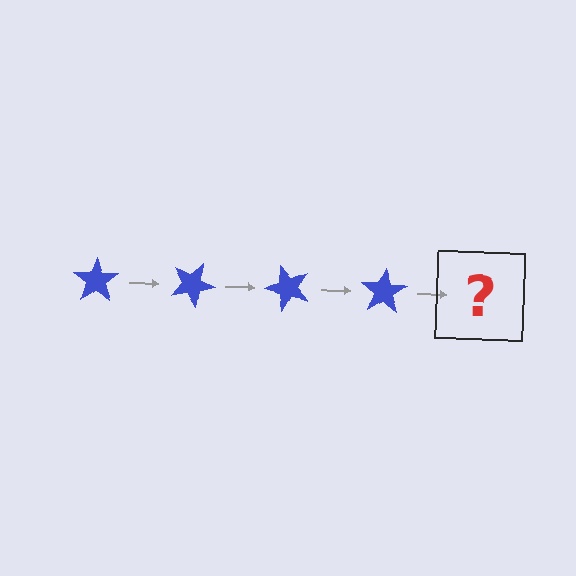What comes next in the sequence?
The next element should be a blue star rotated 100 degrees.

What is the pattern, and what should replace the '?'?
The pattern is that the star rotates 25 degrees each step. The '?' should be a blue star rotated 100 degrees.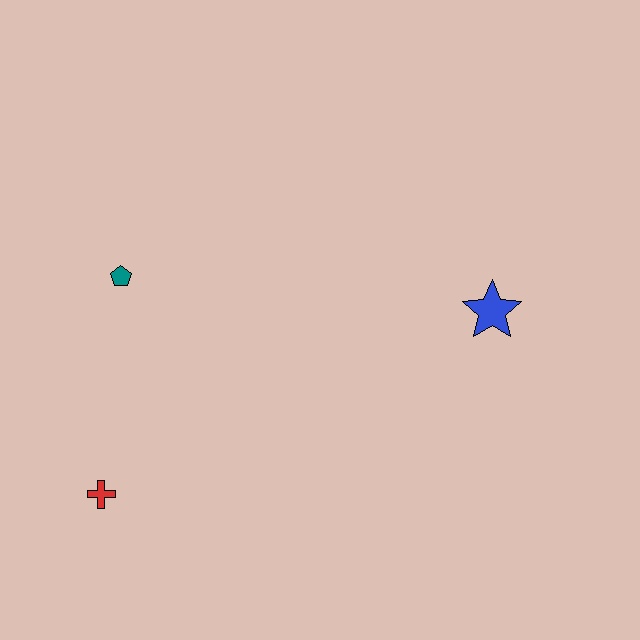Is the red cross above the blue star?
No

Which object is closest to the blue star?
The teal pentagon is closest to the blue star.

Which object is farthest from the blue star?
The red cross is farthest from the blue star.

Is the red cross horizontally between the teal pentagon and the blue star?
No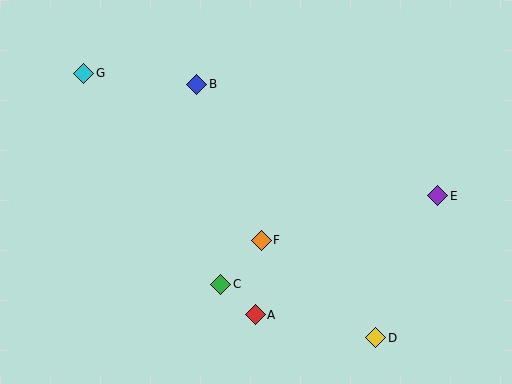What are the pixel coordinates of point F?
Point F is at (261, 240).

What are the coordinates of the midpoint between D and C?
The midpoint between D and C is at (298, 311).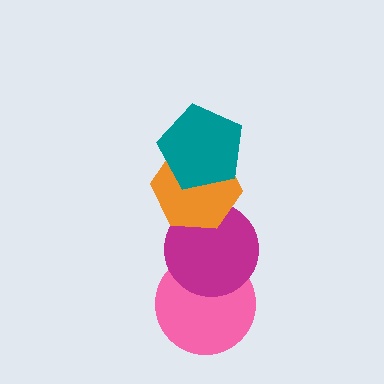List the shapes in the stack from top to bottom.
From top to bottom: the teal pentagon, the orange hexagon, the magenta circle, the pink circle.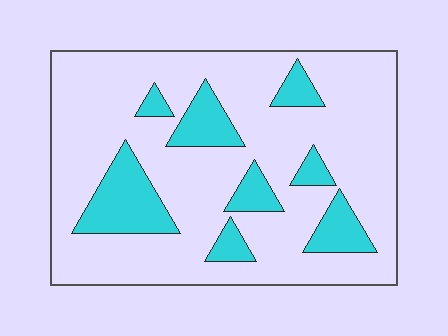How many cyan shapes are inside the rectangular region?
8.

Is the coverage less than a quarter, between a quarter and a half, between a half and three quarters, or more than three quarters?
Less than a quarter.